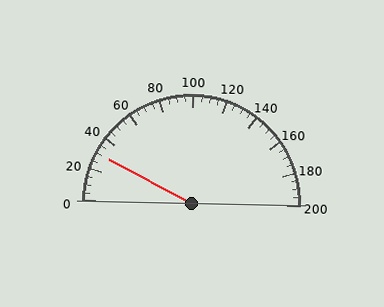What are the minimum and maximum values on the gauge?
The gauge ranges from 0 to 200.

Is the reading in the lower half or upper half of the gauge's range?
The reading is in the lower half of the range (0 to 200).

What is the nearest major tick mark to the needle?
The nearest major tick mark is 40.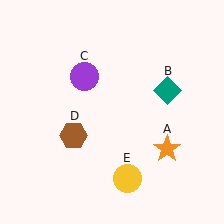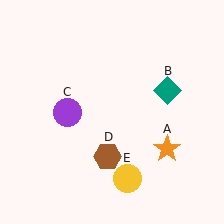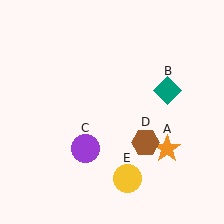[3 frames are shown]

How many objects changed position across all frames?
2 objects changed position: purple circle (object C), brown hexagon (object D).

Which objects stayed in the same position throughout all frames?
Orange star (object A) and teal diamond (object B) and yellow circle (object E) remained stationary.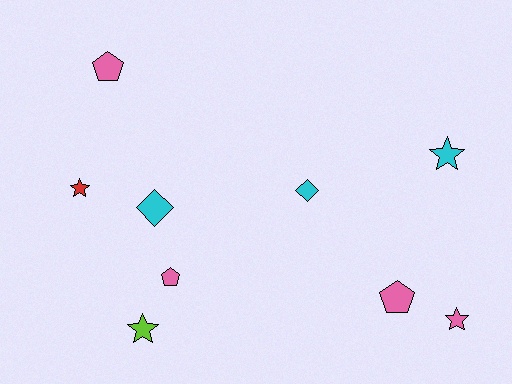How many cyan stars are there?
There is 1 cyan star.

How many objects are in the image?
There are 9 objects.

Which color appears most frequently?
Pink, with 4 objects.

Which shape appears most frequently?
Star, with 4 objects.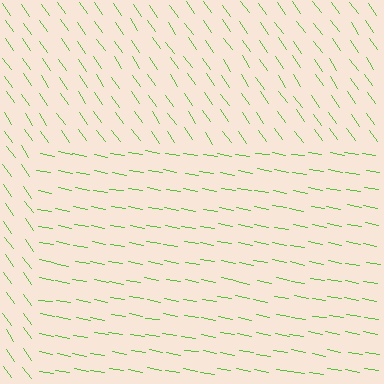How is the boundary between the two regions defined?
The boundary is defined purely by a change in line orientation (approximately 45 degrees difference). All lines are the same color and thickness.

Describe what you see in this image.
The image is filled with small lime line segments. A rectangle region in the image has lines oriented differently from the surrounding lines, creating a visible texture boundary.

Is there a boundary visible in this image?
Yes, there is a texture boundary formed by a change in line orientation.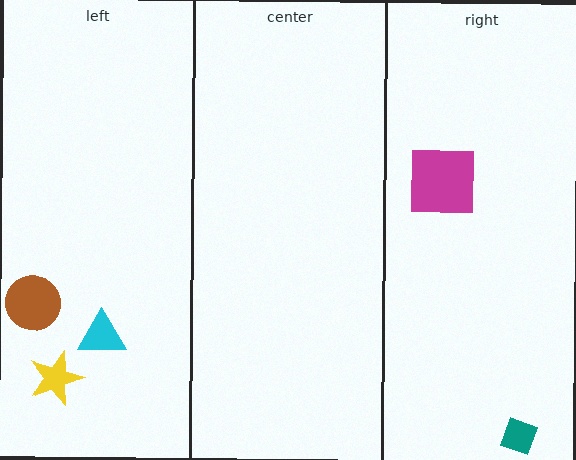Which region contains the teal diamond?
The right region.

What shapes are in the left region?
The brown circle, the yellow star, the cyan triangle.